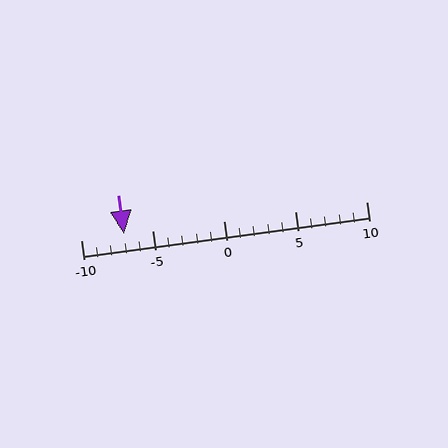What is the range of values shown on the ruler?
The ruler shows values from -10 to 10.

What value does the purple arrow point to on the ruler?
The purple arrow points to approximately -7.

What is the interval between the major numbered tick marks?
The major tick marks are spaced 5 units apart.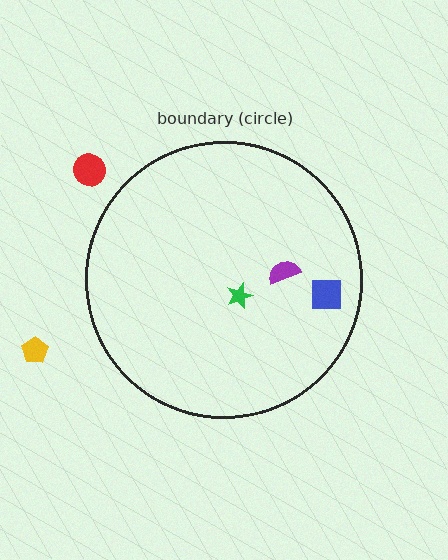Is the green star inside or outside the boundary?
Inside.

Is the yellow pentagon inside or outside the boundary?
Outside.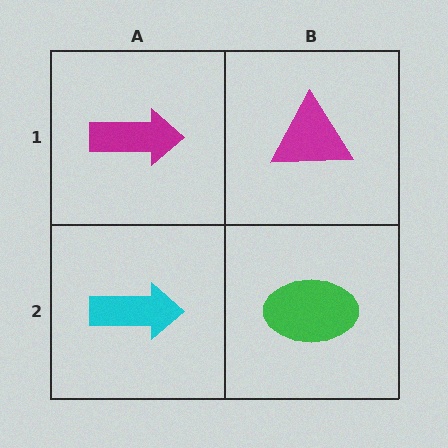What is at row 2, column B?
A green ellipse.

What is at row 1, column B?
A magenta triangle.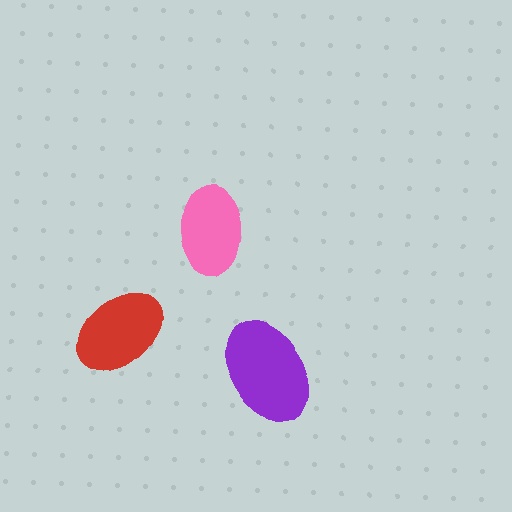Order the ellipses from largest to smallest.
the purple one, the red one, the pink one.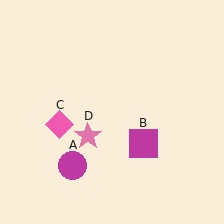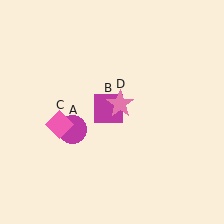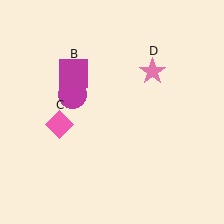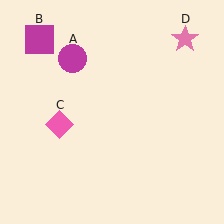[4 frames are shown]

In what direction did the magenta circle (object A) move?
The magenta circle (object A) moved up.